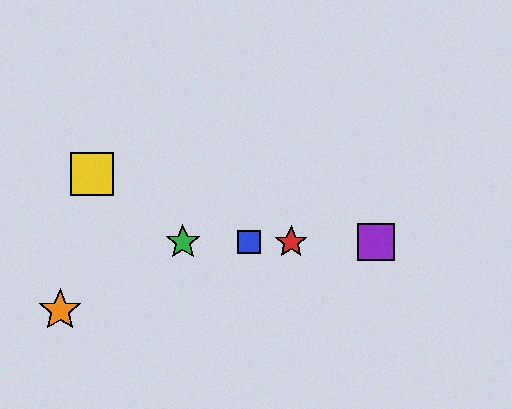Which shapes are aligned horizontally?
The red star, the blue square, the green star, the purple square are aligned horizontally.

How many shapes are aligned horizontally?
4 shapes (the red star, the blue square, the green star, the purple square) are aligned horizontally.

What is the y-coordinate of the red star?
The red star is at y≈242.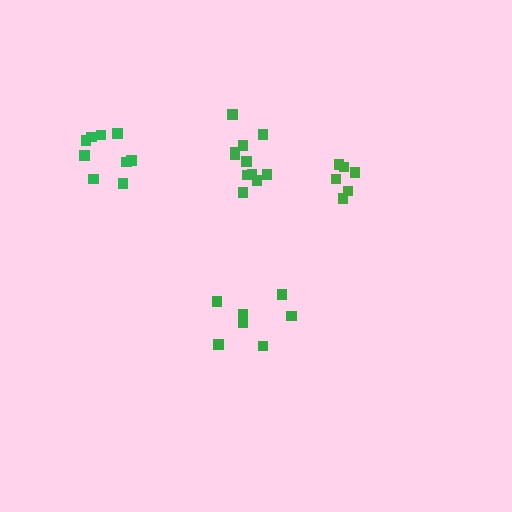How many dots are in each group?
Group 1: 6 dots, Group 2: 7 dots, Group 3: 9 dots, Group 4: 11 dots (33 total).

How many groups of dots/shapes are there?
There are 4 groups.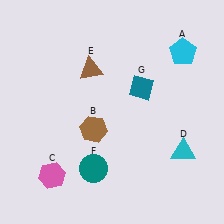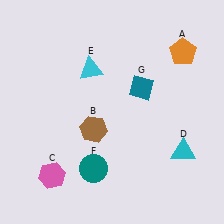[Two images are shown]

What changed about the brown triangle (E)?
In Image 1, E is brown. In Image 2, it changed to cyan.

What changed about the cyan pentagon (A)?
In Image 1, A is cyan. In Image 2, it changed to orange.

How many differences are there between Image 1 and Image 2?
There are 2 differences between the two images.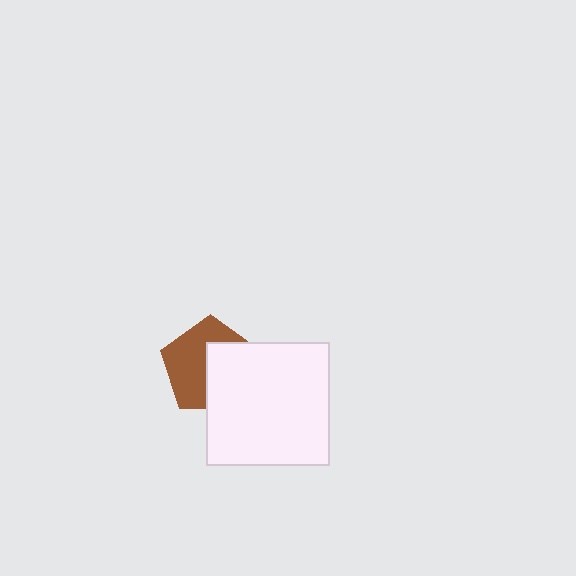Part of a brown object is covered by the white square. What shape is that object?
It is a pentagon.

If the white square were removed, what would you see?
You would see the complete brown pentagon.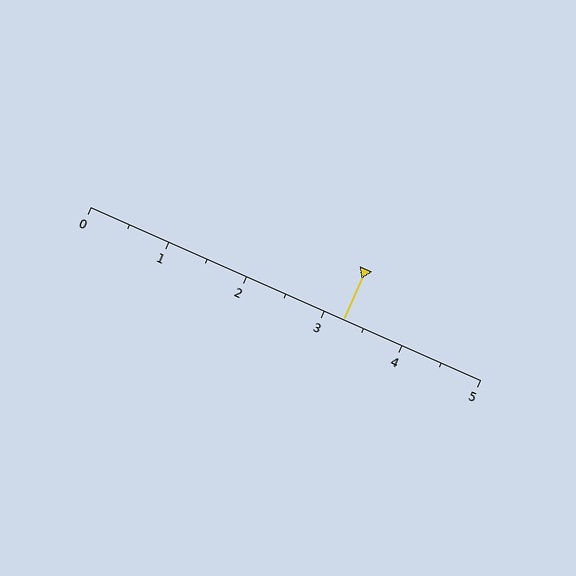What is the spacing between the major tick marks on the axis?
The major ticks are spaced 1 apart.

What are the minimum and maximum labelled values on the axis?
The axis runs from 0 to 5.